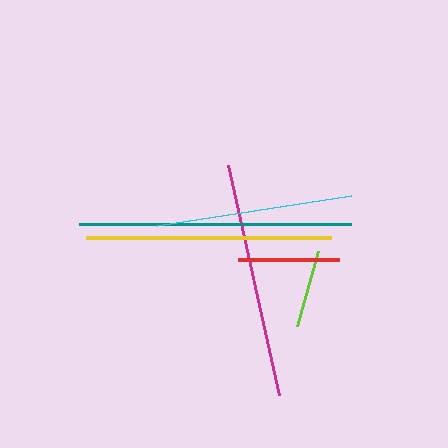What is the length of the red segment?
The red segment is approximately 102 pixels long.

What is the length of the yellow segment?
The yellow segment is approximately 245 pixels long.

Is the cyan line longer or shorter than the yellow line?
The yellow line is longer than the cyan line.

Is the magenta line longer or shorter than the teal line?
The teal line is longer than the magenta line.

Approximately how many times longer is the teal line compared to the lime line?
The teal line is approximately 3.5 times the length of the lime line.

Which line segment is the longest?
The teal line is the longest at approximately 272 pixels.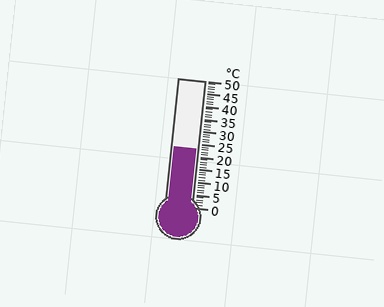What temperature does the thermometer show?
The thermometer shows approximately 23°C.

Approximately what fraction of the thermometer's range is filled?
The thermometer is filled to approximately 45% of its range.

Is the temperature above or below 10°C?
The temperature is above 10°C.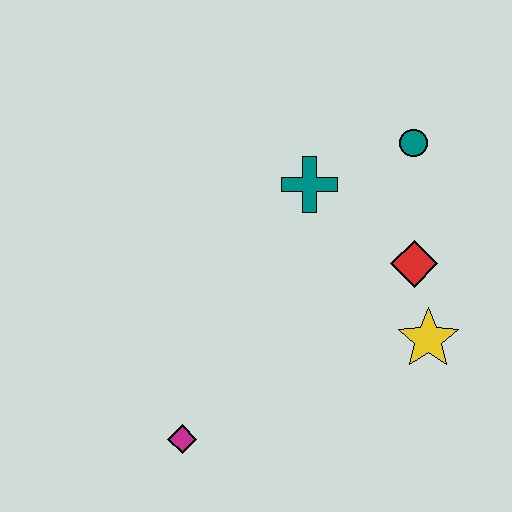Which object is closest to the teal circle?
The teal cross is closest to the teal circle.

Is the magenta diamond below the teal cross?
Yes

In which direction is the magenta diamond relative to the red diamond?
The magenta diamond is to the left of the red diamond.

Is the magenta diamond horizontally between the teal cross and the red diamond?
No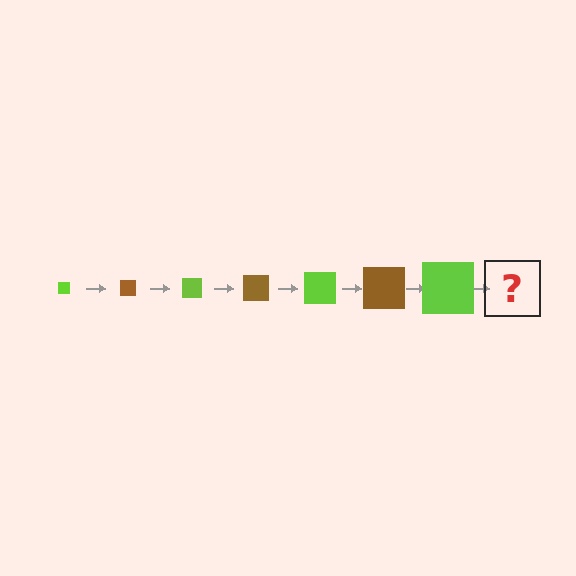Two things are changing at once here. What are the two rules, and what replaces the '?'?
The two rules are that the square grows larger each step and the color cycles through lime and brown. The '?' should be a brown square, larger than the previous one.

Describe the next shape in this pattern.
It should be a brown square, larger than the previous one.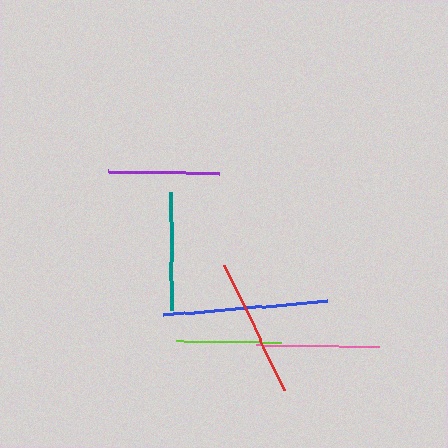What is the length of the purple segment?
The purple segment is approximately 111 pixels long.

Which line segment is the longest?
The blue line is the longest at approximately 165 pixels.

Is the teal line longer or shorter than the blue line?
The blue line is longer than the teal line.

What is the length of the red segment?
The red segment is approximately 138 pixels long.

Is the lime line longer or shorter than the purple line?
The purple line is longer than the lime line.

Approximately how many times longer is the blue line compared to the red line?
The blue line is approximately 1.2 times the length of the red line.